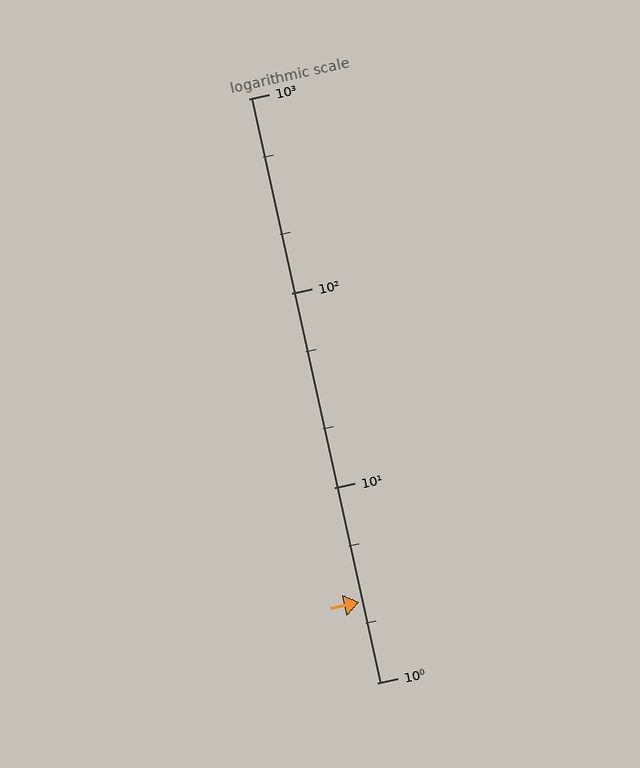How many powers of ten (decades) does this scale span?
The scale spans 3 decades, from 1 to 1000.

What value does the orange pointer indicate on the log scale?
The pointer indicates approximately 2.6.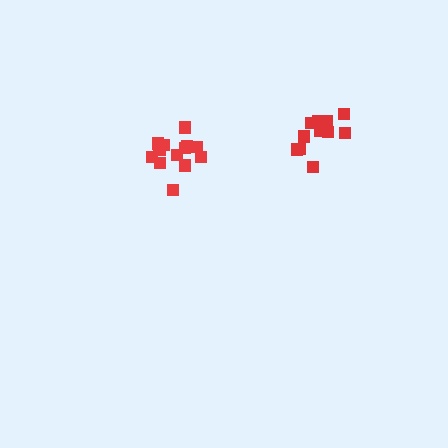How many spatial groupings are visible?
There are 2 spatial groupings.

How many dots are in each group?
Group 1: 13 dots, Group 2: 11 dots (24 total).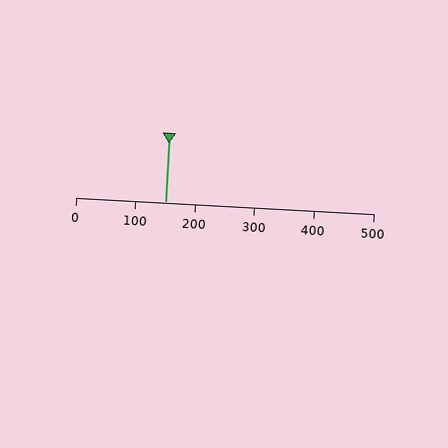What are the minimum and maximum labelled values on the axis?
The axis runs from 0 to 500.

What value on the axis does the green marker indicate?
The marker indicates approximately 150.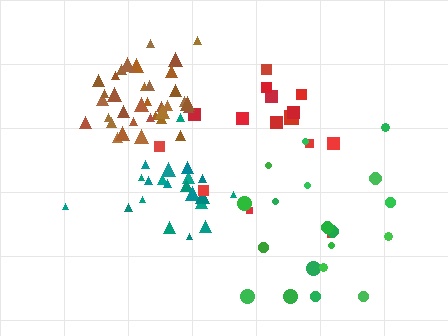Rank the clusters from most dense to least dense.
brown, teal, green, red.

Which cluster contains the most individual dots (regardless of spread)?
Brown (35).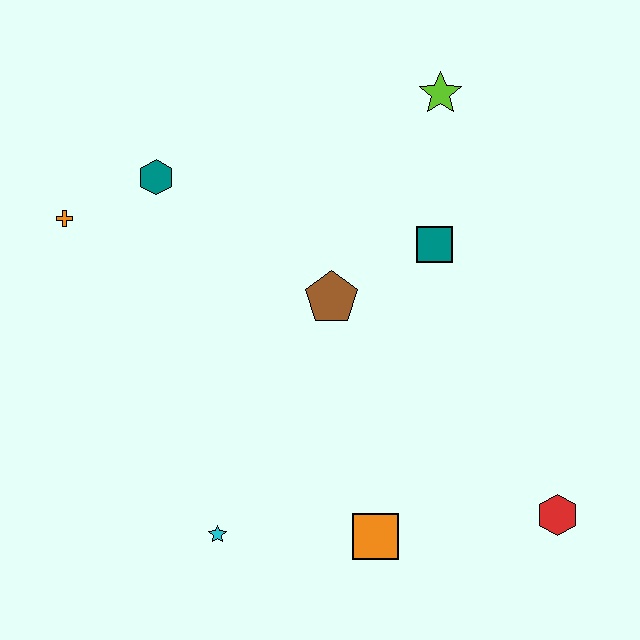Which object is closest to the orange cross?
The teal hexagon is closest to the orange cross.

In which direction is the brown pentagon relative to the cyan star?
The brown pentagon is above the cyan star.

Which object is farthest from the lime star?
The cyan star is farthest from the lime star.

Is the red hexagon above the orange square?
Yes